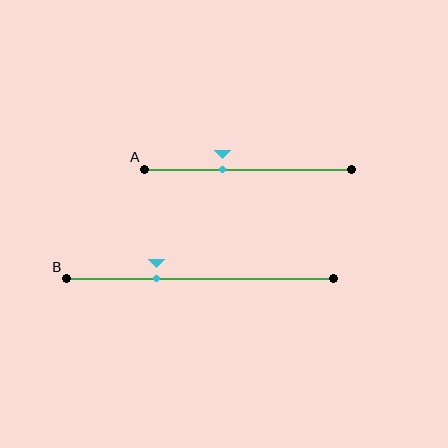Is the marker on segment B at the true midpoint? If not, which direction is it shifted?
No, the marker on segment B is shifted to the left by about 16% of the segment length.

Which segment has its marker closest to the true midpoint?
Segment A has its marker closest to the true midpoint.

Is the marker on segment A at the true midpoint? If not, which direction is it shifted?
No, the marker on segment A is shifted to the left by about 12% of the segment length.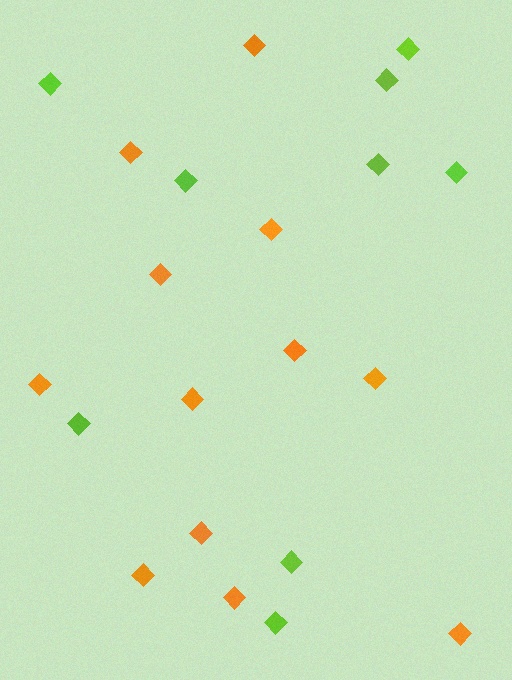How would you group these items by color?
There are 2 groups: one group of lime diamonds (9) and one group of orange diamonds (12).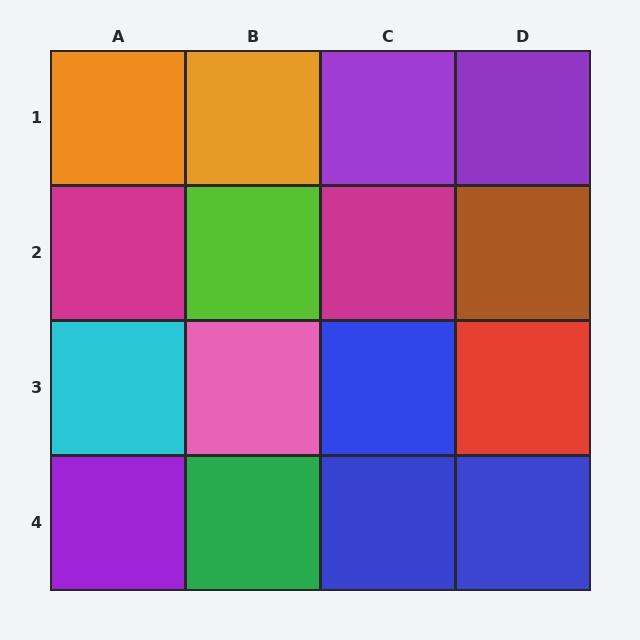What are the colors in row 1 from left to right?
Orange, orange, purple, purple.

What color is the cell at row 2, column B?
Lime.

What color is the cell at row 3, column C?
Blue.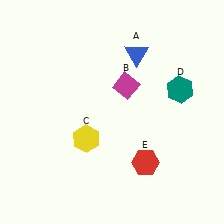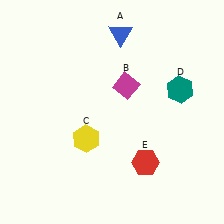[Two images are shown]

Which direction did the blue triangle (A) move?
The blue triangle (A) moved up.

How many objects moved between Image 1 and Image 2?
1 object moved between the two images.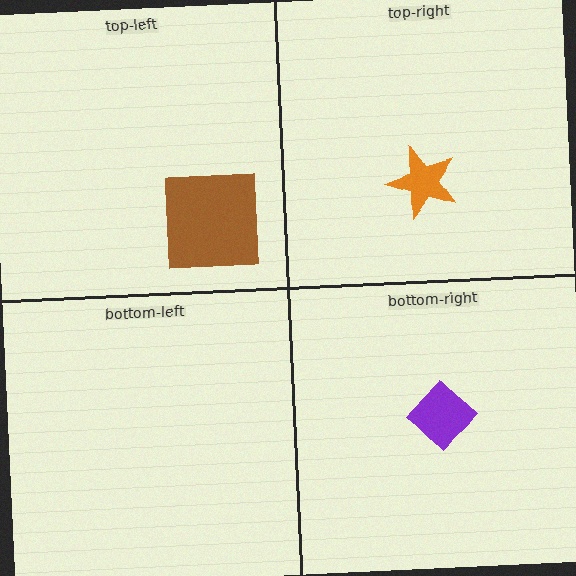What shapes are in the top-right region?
The orange star.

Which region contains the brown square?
The top-left region.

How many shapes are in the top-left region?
1.